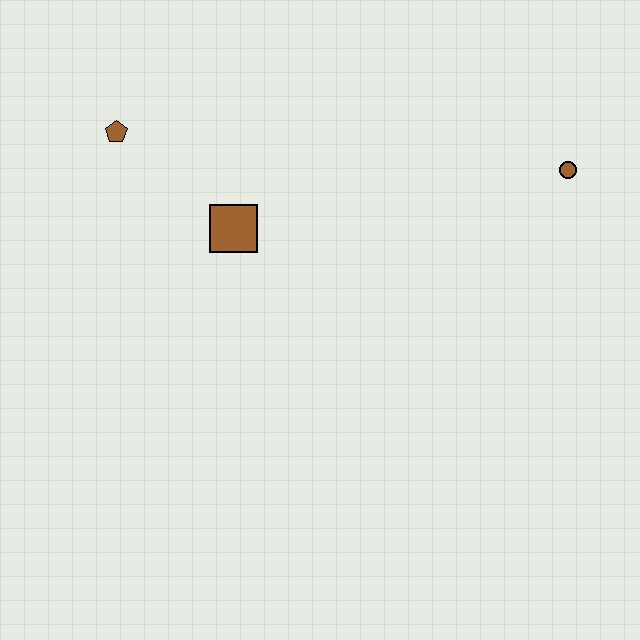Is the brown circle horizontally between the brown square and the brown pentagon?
No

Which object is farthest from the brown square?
The brown circle is farthest from the brown square.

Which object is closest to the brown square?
The brown pentagon is closest to the brown square.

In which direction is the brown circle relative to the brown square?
The brown circle is to the right of the brown square.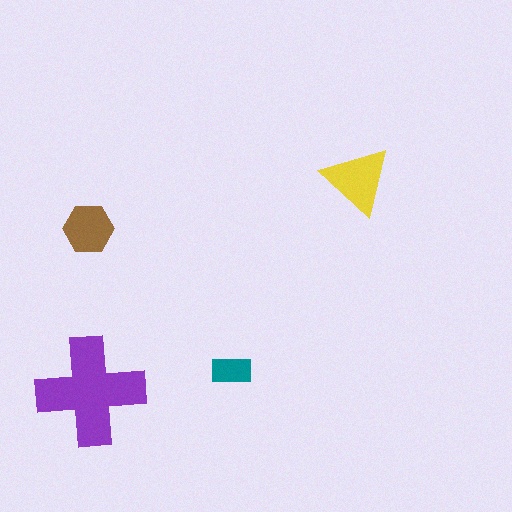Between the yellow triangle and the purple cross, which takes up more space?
The purple cross.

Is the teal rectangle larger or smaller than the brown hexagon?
Smaller.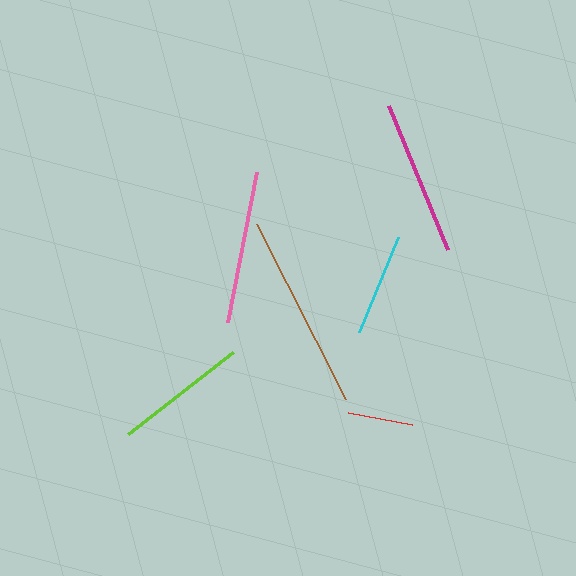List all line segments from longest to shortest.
From longest to shortest: brown, magenta, pink, lime, cyan, red.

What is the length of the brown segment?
The brown segment is approximately 196 pixels long.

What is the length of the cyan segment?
The cyan segment is approximately 102 pixels long.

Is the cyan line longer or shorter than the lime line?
The lime line is longer than the cyan line.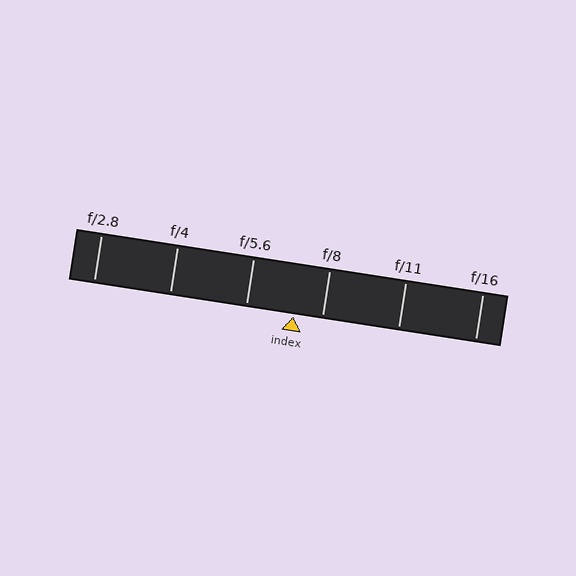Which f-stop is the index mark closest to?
The index mark is closest to f/8.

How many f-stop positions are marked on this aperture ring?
There are 6 f-stop positions marked.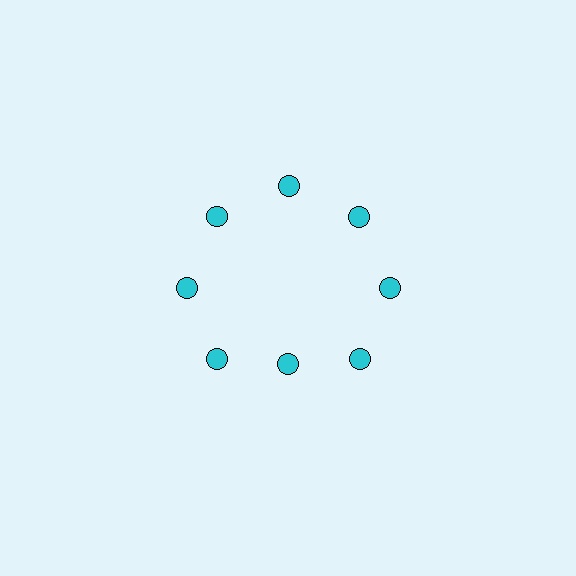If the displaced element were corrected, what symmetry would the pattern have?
It would have 8-fold rotational symmetry — the pattern would map onto itself every 45 degrees.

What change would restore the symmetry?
The symmetry would be restored by moving it outward, back onto the ring so that all 8 circles sit at equal angles and equal distance from the center.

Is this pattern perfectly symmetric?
No. The 8 cyan circles are arranged in a ring, but one element near the 6 o'clock position is pulled inward toward the center, breaking the 8-fold rotational symmetry.